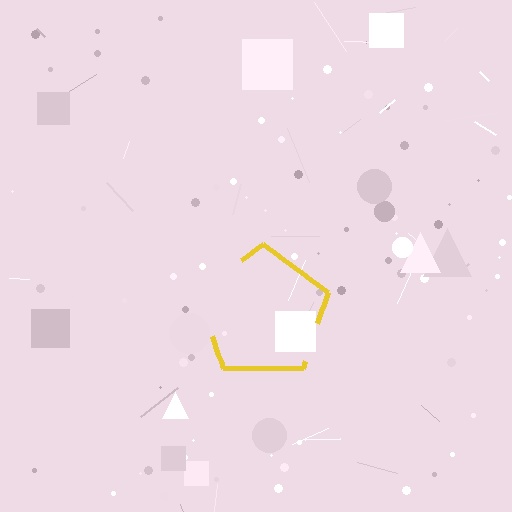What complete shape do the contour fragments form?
The contour fragments form a pentagon.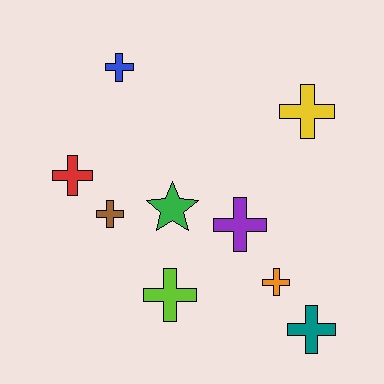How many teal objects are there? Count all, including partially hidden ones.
There is 1 teal object.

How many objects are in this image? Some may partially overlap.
There are 9 objects.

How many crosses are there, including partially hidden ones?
There are 8 crosses.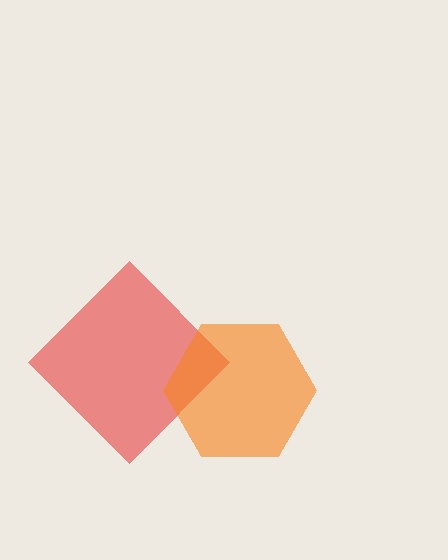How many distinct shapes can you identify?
There are 2 distinct shapes: a red diamond, an orange hexagon.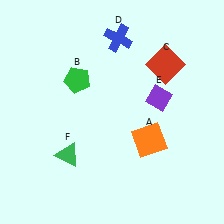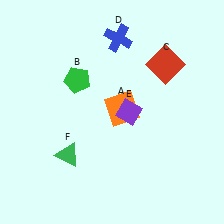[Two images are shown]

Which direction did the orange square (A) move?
The orange square (A) moved up.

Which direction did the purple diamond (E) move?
The purple diamond (E) moved left.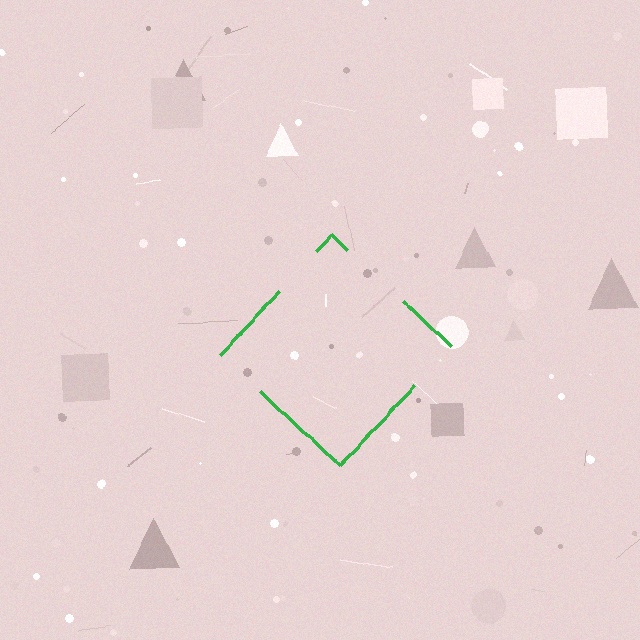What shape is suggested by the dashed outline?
The dashed outline suggests a diamond.